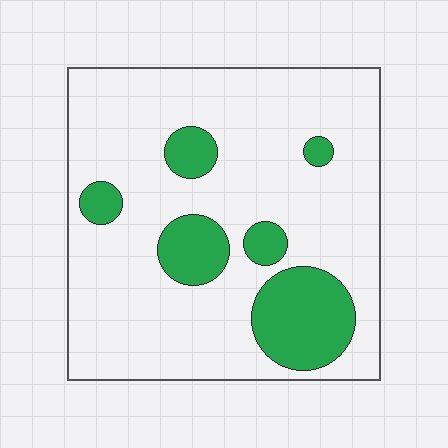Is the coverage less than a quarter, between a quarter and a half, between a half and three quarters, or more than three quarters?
Less than a quarter.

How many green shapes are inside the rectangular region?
6.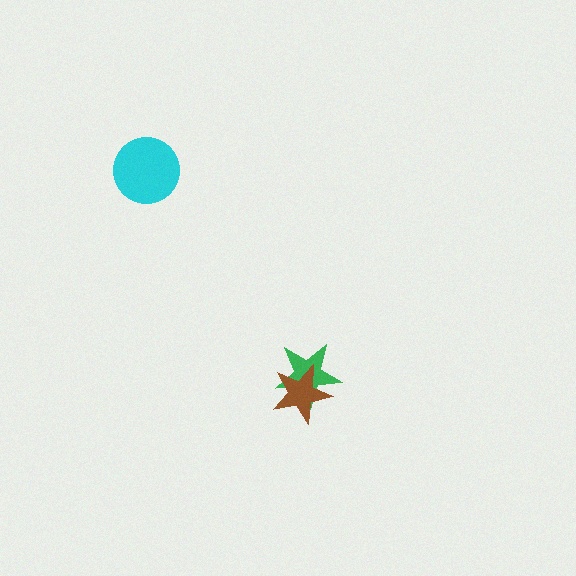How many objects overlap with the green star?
1 object overlaps with the green star.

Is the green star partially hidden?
Yes, it is partially covered by another shape.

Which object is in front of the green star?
The brown star is in front of the green star.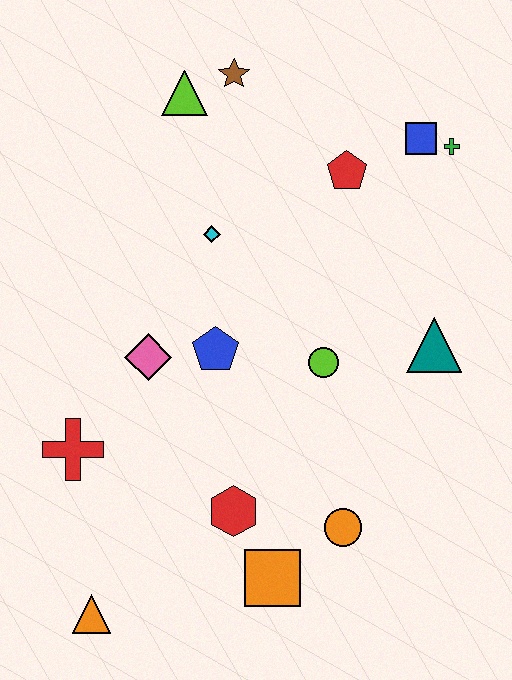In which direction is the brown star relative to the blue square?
The brown star is to the left of the blue square.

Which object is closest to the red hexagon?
The orange square is closest to the red hexagon.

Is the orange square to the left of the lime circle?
Yes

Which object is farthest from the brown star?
The orange triangle is farthest from the brown star.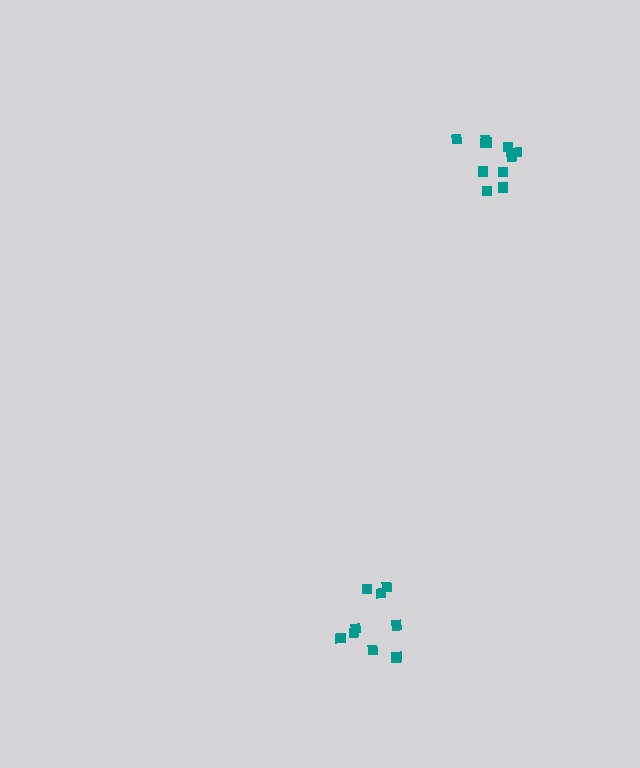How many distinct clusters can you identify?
There are 2 distinct clusters.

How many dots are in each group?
Group 1: 11 dots, Group 2: 9 dots (20 total).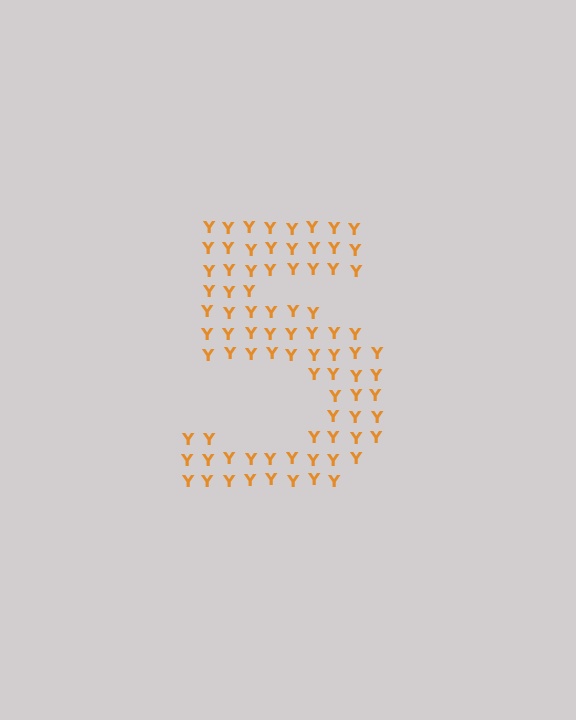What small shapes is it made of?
It is made of small letter Y's.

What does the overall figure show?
The overall figure shows the digit 5.